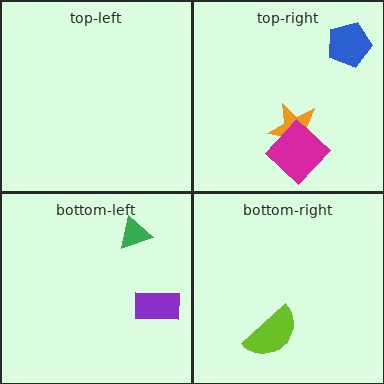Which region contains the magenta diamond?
The top-right region.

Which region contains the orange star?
The top-right region.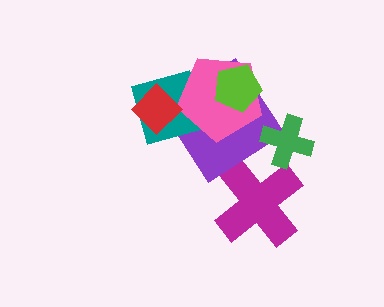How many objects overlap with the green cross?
0 objects overlap with the green cross.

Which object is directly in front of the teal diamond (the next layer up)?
The pink pentagon is directly in front of the teal diamond.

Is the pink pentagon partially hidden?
Yes, it is partially covered by another shape.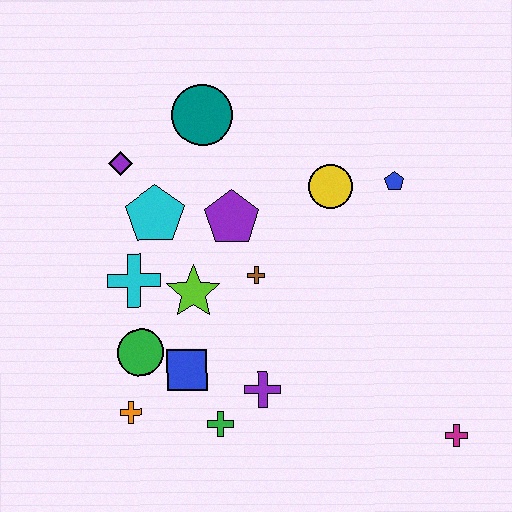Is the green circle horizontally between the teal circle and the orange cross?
Yes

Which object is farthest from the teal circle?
The magenta cross is farthest from the teal circle.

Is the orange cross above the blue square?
No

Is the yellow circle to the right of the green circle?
Yes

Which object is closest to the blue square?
The green circle is closest to the blue square.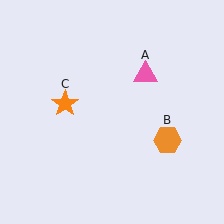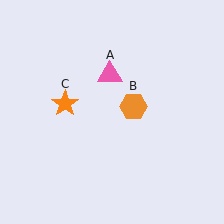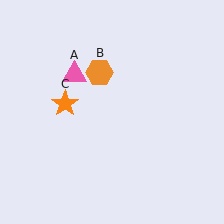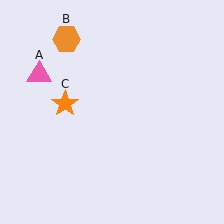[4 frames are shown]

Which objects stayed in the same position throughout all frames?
Orange star (object C) remained stationary.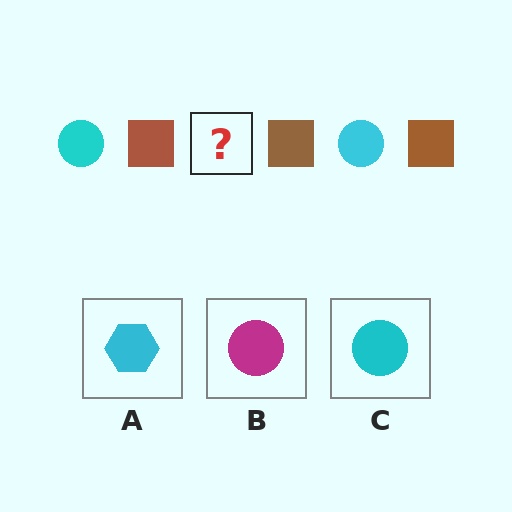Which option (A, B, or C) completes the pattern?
C.